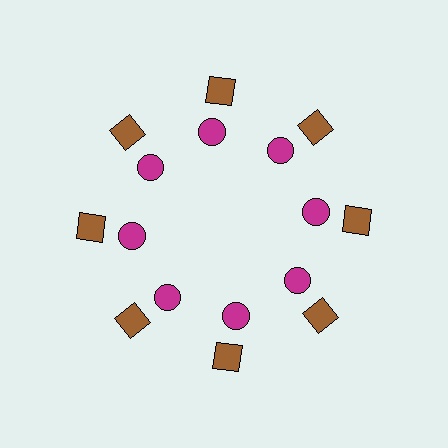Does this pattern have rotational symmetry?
Yes, this pattern has 8-fold rotational symmetry. It looks the same after rotating 45 degrees around the center.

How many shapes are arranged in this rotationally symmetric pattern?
There are 16 shapes, arranged in 8 groups of 2.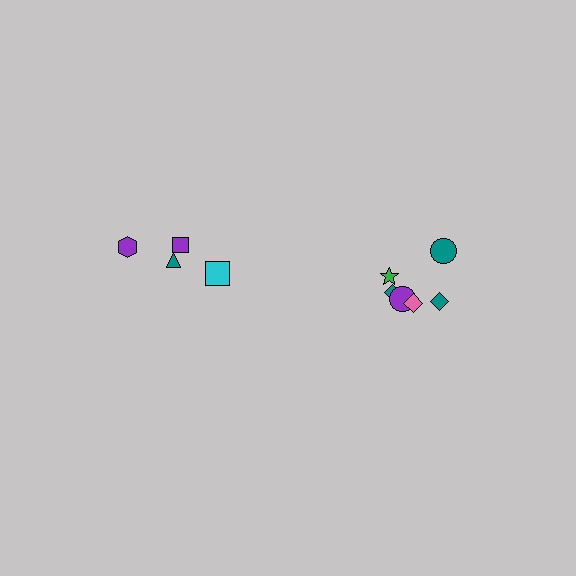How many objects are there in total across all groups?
There are 10 objects.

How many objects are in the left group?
There are 4 objects.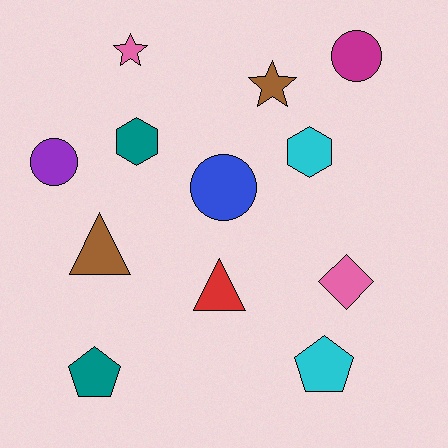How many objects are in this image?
There are 12 objects.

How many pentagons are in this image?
There are 2 pentagons.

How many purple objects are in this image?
There is 1 purple object.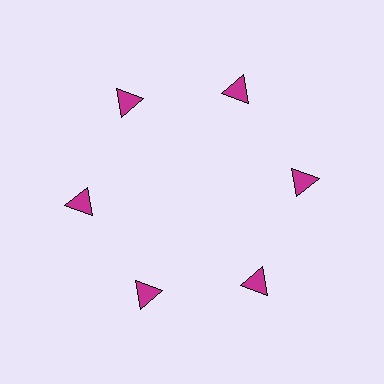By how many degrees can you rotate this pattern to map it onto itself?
The pattern maps onto itself every 60 degrees of rotation.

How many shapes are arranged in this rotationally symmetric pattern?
There are 6 shapes, arranged in 6 groups of 1.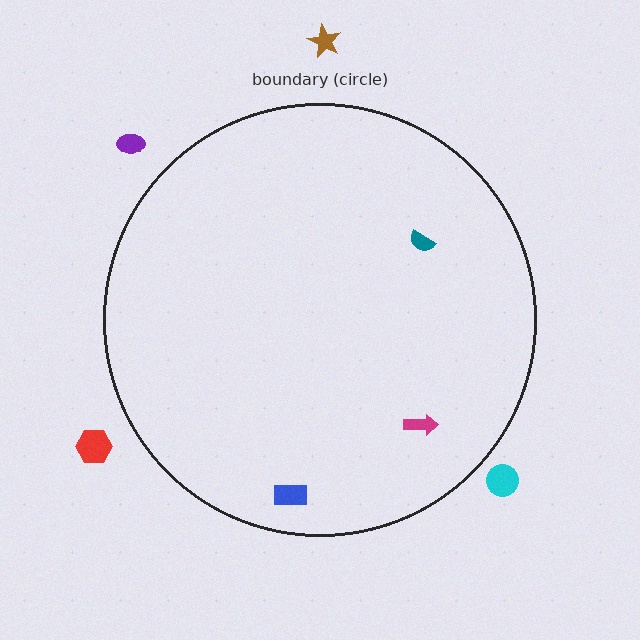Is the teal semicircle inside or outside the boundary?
Inside.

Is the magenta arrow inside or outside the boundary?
Inside.